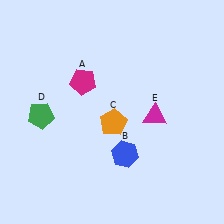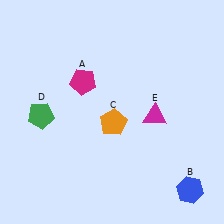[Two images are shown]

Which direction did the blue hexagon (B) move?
The blue hexagon (B) moved right.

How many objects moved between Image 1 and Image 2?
1 object moved between the two images.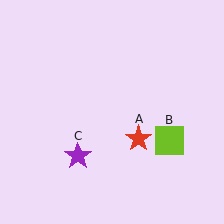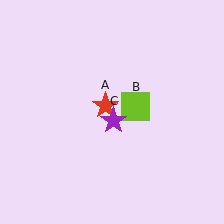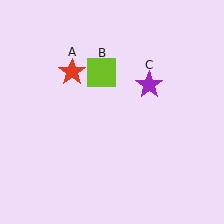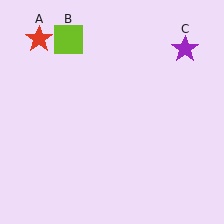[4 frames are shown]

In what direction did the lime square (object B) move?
The lime square (object B) moved up and to the left.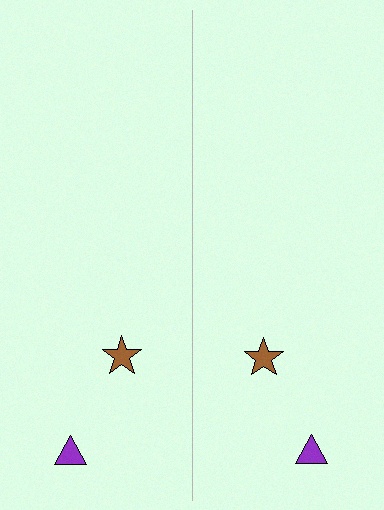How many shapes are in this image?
There are 4 shapes in this image.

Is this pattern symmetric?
Yes, this pattern has bilateral (reflection) symmetry.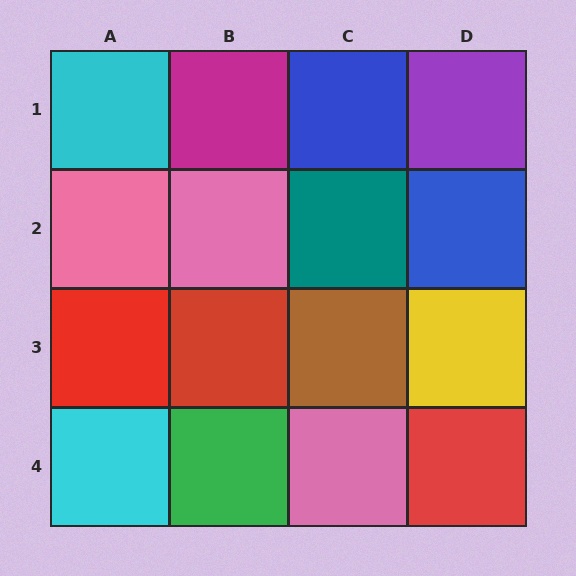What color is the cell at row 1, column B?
Magenta.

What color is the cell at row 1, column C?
Blue.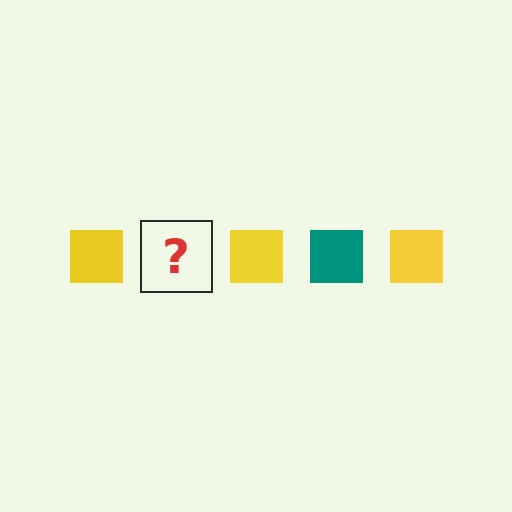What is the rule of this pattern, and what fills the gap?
The rule is that the pattern cycles through yellow, teal squares. The gap should be filled with a teal square.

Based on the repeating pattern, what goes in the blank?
The blank should be a teal square.